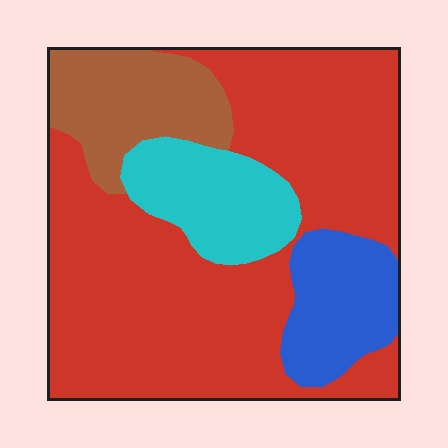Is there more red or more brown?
Red.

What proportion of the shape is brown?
Brown covers roughly 15% of the shape.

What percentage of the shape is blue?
Blue takes up about one eighth (1/8) of the shape.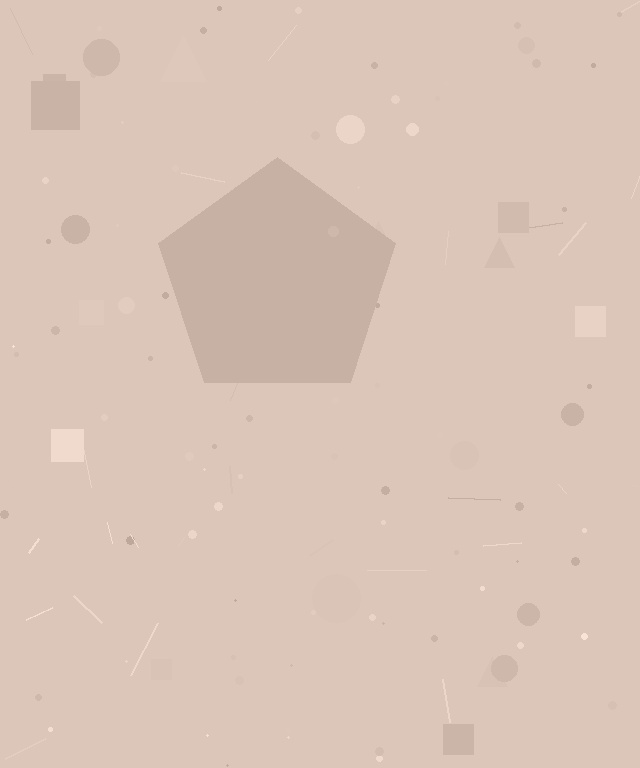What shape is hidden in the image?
A pentagon is hidden in the image.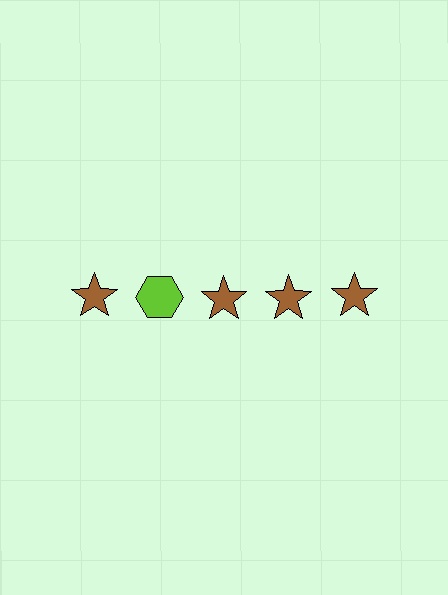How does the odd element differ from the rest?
It differs in both color (lime instead of brown) and shape (hexagon instead of star).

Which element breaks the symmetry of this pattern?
The lime hexagon in the top row, second from left column breaks the symmetry. All other shapes are brown stars.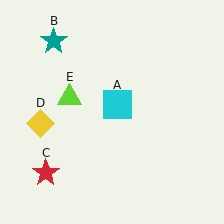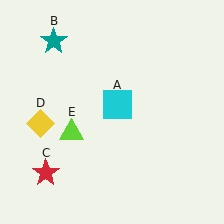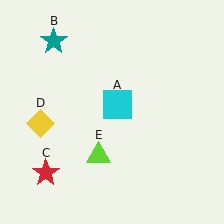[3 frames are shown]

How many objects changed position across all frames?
1 object changed position: lime triangle (object E).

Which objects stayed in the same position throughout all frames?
Cyan square (object A) and teal star (object B) and red star (object C) and yellow diamond (object D) remained stationary.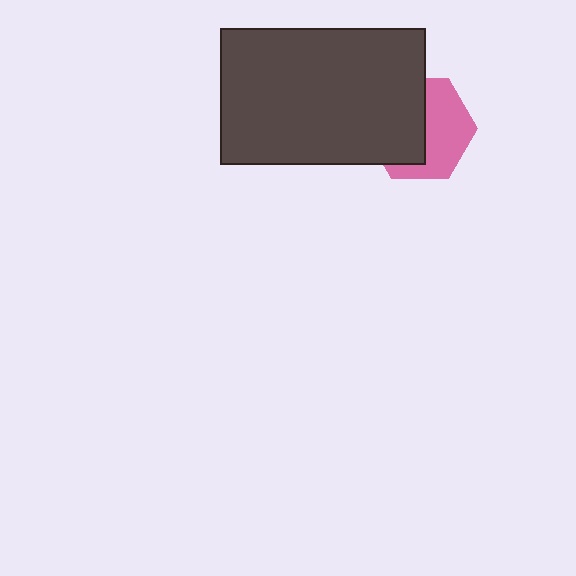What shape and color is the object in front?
The object in front is a dark gray rectangle.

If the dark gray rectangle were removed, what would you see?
You would see the complete pink hexagon.